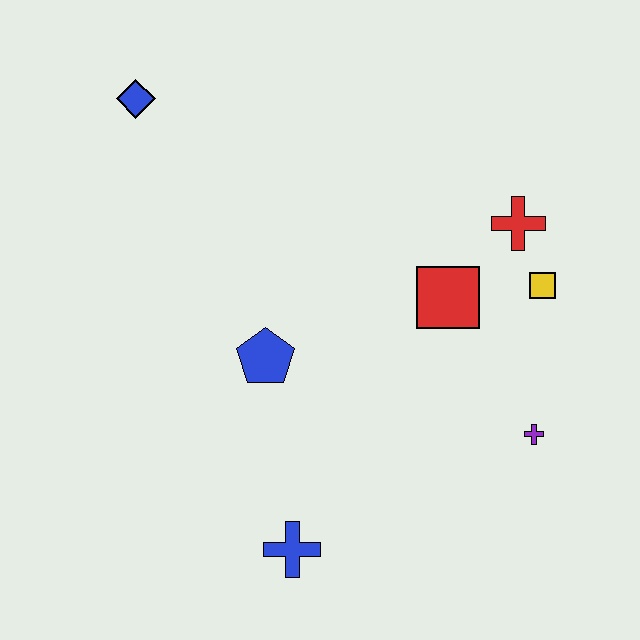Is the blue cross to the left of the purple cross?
Yes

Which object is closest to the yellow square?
The red cross is closest to the yellow square.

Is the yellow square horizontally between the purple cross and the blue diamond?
No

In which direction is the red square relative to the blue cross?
The red square is above the blue cross.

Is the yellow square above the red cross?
No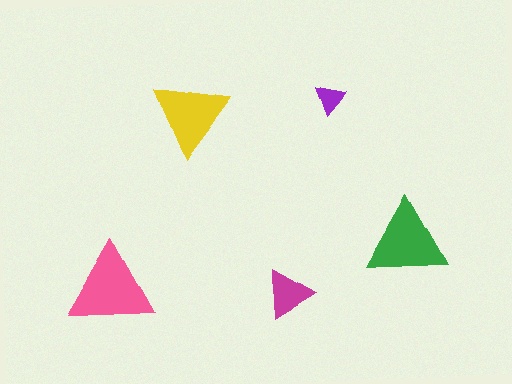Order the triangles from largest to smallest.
the pink one, the green one, the yellow one, the magenta one, the purple one.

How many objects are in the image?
There are 5 objects in the image.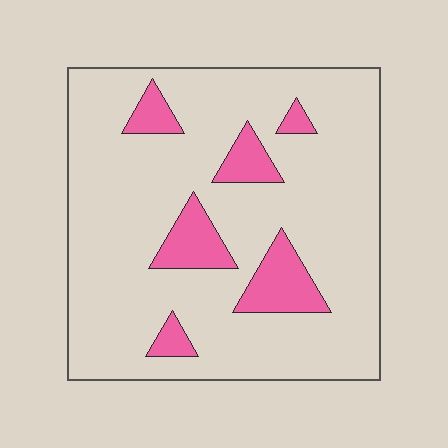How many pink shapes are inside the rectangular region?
6.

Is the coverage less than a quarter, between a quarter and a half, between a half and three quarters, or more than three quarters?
Less than a quarter.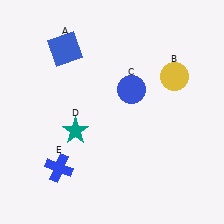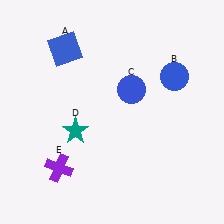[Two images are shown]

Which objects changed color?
B changed from yellow to blue. E changed from blue to purple.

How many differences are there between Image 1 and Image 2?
There are 2 differences between the two images.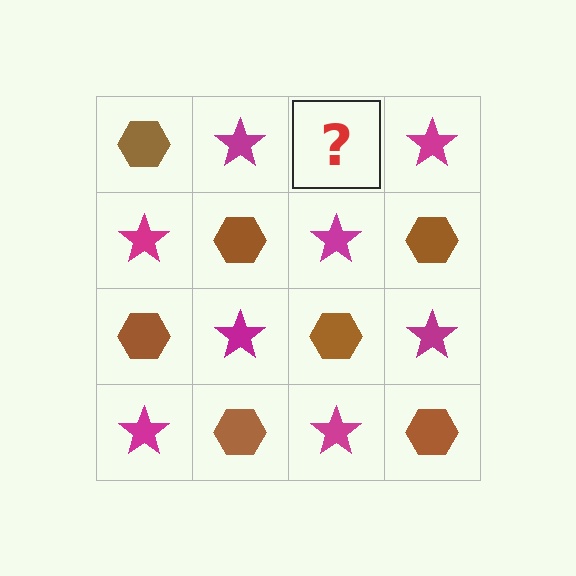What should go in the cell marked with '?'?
The missing cell should contain a brown hexagon.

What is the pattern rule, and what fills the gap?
The rule is that it alternates brown hexagon and magenta star in a checkerboard pattern. The gap should be filled with a brown hexagon.